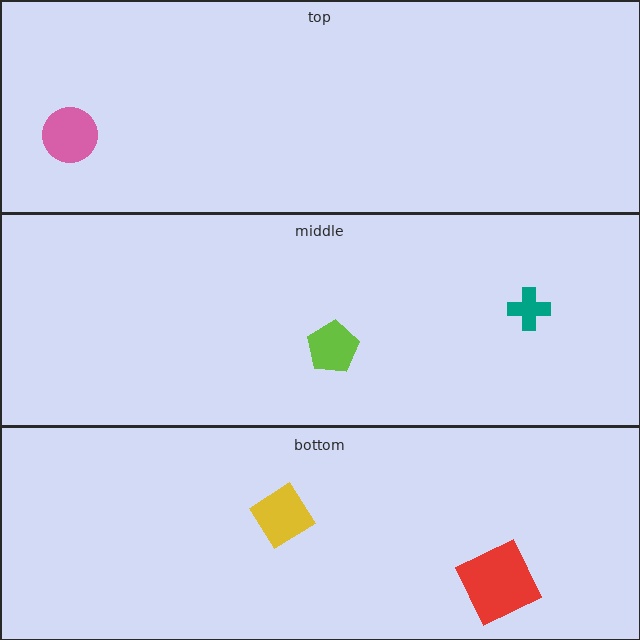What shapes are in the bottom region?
The red square, the yellow diamond.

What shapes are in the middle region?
The teal cross, the lime pentagon.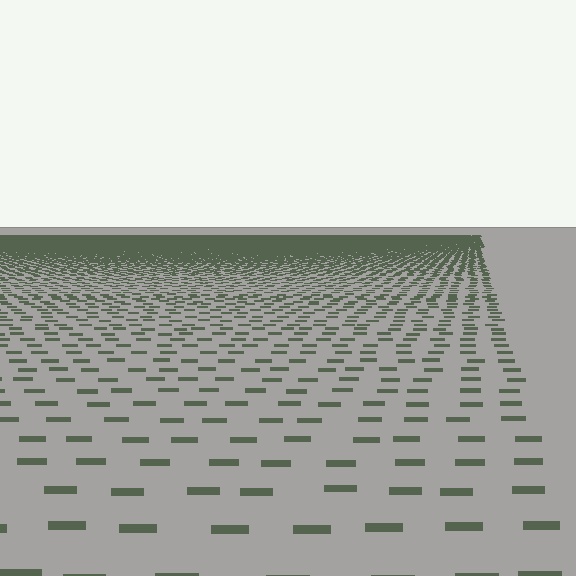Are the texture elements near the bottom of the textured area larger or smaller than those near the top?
Larger. Near the bottom, elements are closer to the viewer and appear at a bigger on-screen size.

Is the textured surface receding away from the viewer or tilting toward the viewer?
The surface is receding away from the viewer. Texture elements get smaller and denser toward the top.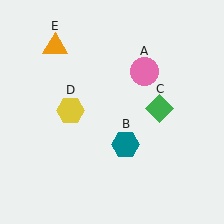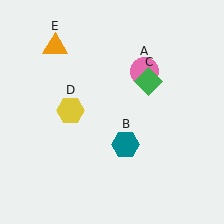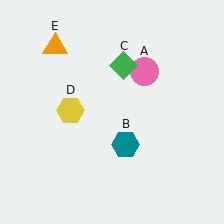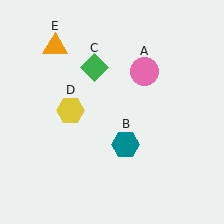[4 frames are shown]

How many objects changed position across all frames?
1 object changed position: green diamond (object C).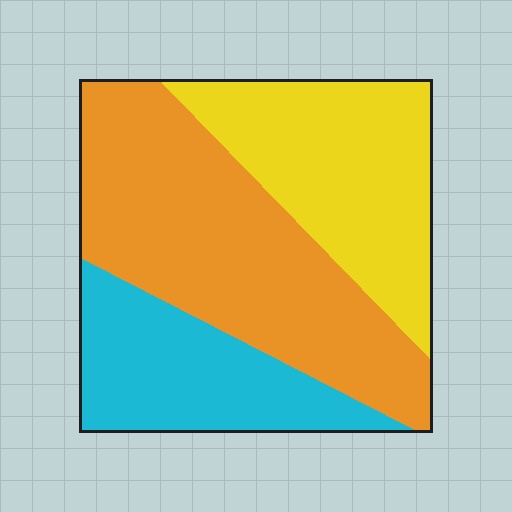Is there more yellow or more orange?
Orange.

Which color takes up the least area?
Cyan, at roughly 25%.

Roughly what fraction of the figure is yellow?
Yellow covers around 30% of the figure.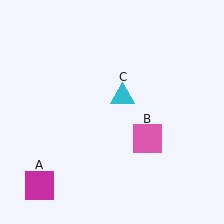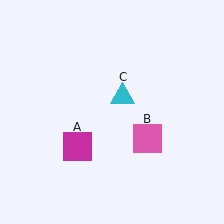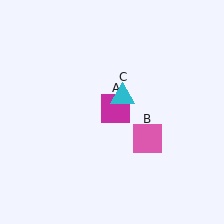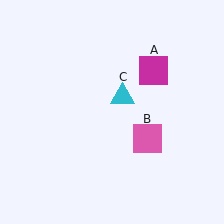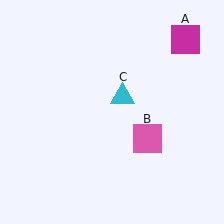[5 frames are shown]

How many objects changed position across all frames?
1 object changed position: magenta square (object A).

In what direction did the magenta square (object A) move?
The magenta square (object A) moved up and to the right.